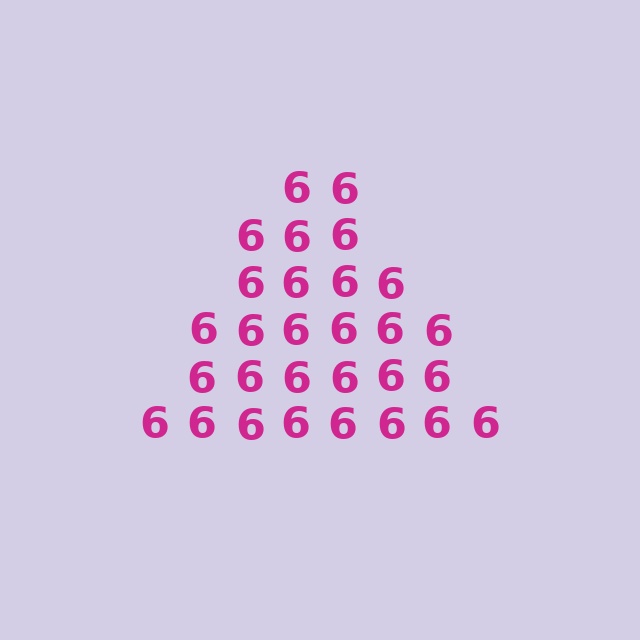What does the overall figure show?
The overall figure shows a triangle.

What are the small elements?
The small elements are digit 6's.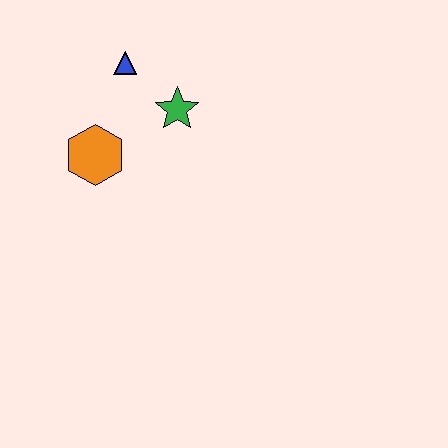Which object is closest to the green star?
The blue triangle is closest to the green star.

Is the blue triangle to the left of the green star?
Yes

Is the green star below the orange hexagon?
No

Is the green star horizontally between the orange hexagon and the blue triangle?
No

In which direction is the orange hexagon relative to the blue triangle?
The orange hexagon is below the blue triangle.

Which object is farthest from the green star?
The orange hexagon is farthest from the green star.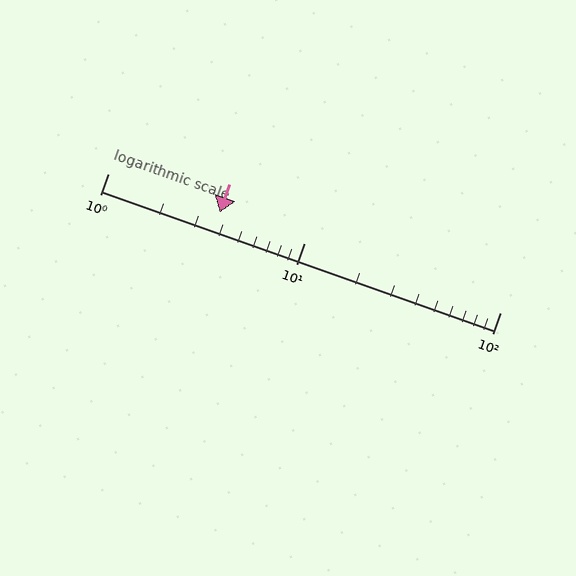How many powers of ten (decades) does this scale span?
The scale spans 2 decades, from 1 to 100.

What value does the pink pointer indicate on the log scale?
The pointer indicates approximately 3.7.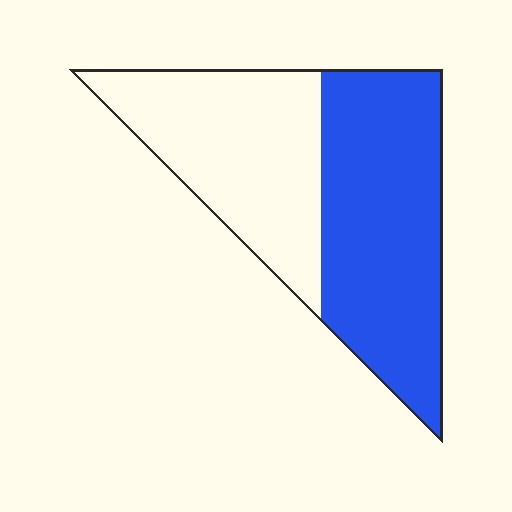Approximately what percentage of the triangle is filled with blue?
Approximately 55%.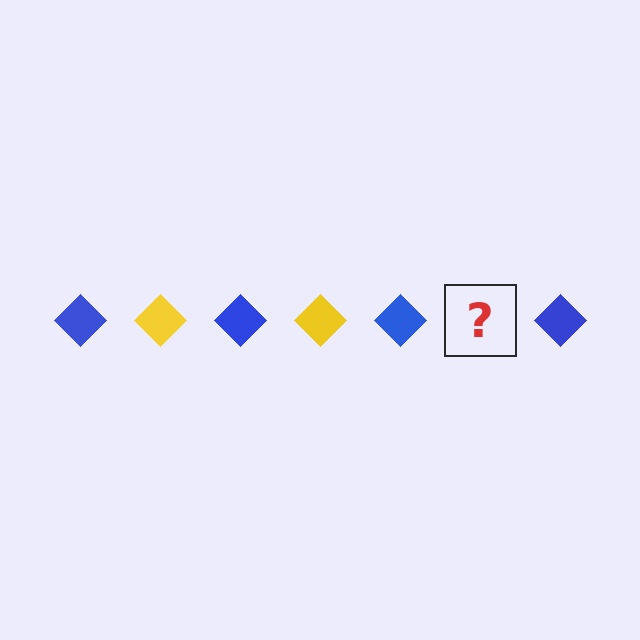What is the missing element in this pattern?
The missing element is a yellow diamond.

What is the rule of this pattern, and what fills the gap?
The rule is that the pattern cycles through blue, yellow diamonds. The gap should be filled with a yellow diamond.